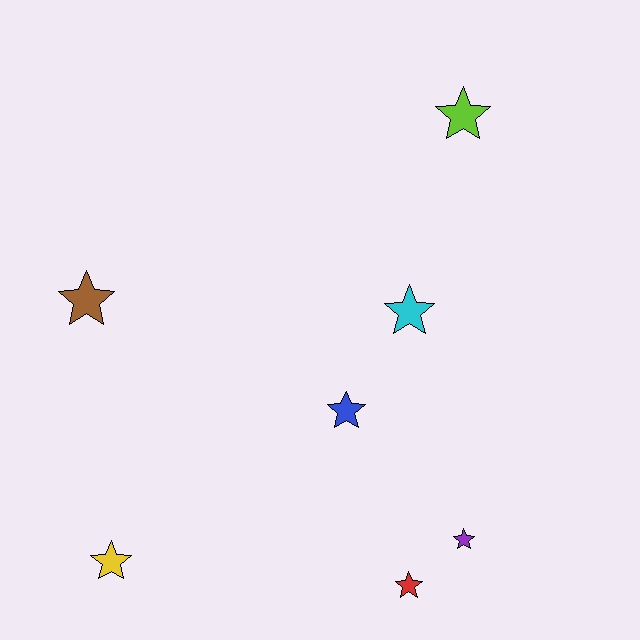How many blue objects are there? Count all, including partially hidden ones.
There is 1 blue object.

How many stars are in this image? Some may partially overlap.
There are 7 stars.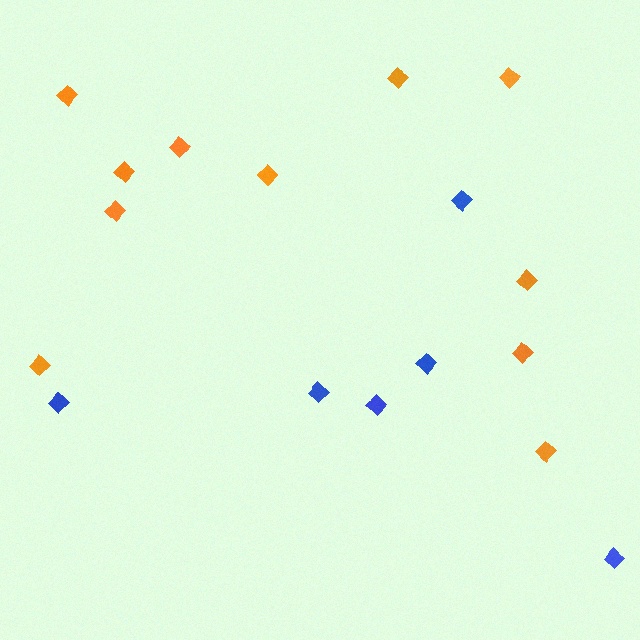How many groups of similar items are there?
There are 2 groups: one group of blue diamonds (6) and one group of orange diamonds (11).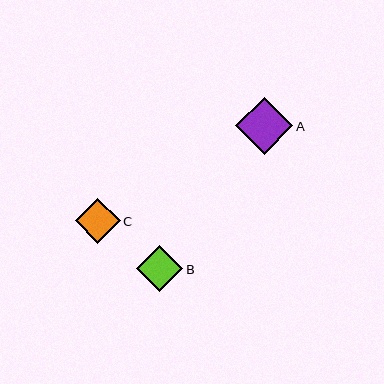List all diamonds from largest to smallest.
From largest to smallest: A, B, C.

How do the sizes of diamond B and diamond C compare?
Diamond B and diamond C are approximately the same size.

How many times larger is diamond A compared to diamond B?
Diamond A is approximately 1.2 times the size of diamond B.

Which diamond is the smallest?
Diamond C is the smallest with a size of approximately 45 pixels.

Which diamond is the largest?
Diamond A is the largest with a size of approximately 57 pixels.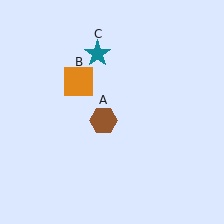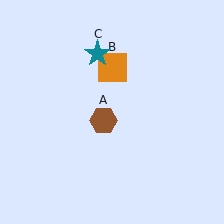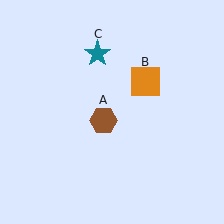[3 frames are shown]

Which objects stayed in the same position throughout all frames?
Brown hexagon (object A) and teal star (object C) remained stationary.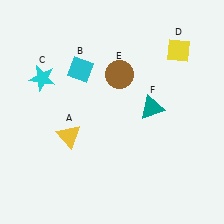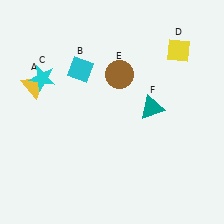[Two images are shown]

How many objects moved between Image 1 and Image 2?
1 object moved between the two images.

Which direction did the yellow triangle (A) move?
The yellow triangle (A) moved up.